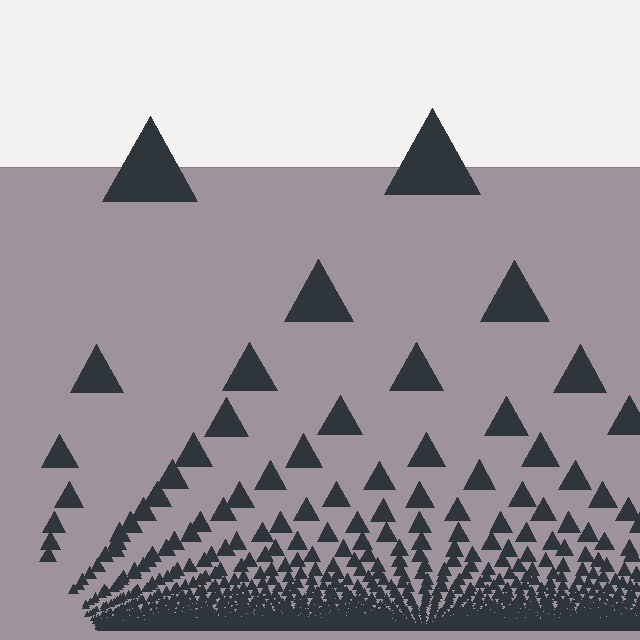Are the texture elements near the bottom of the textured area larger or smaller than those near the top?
Smaller. The gradient is inverted — elements near the bottom are smaller and denser.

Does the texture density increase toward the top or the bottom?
Density increases toward the bottom.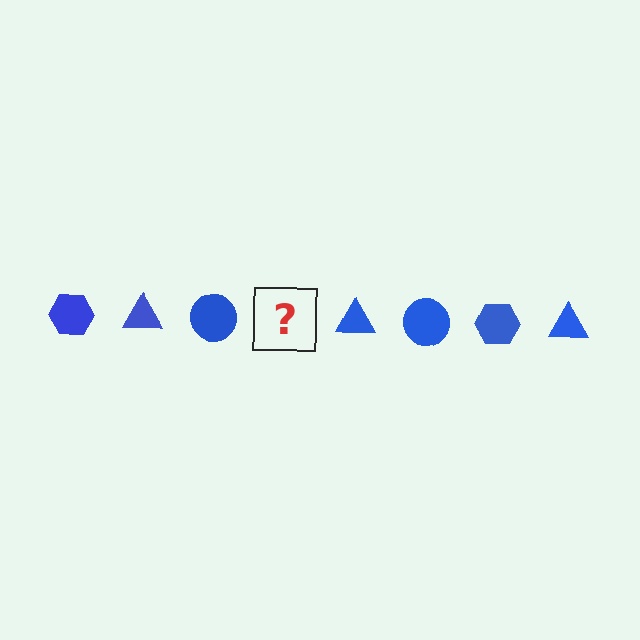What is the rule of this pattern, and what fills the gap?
The rule is that the pattern cycles through hexagon, triangle, circle shapes in blue. The gap should be filled with a blue hexagon.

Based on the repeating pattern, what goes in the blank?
The blank should be a blue hexagon.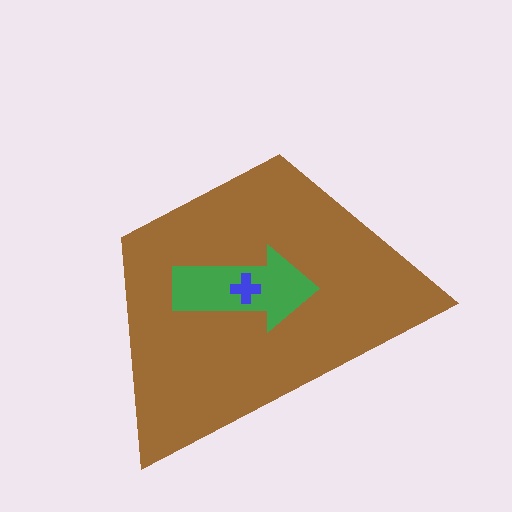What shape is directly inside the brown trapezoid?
The green arrow.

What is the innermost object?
The blue cross.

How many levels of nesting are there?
3.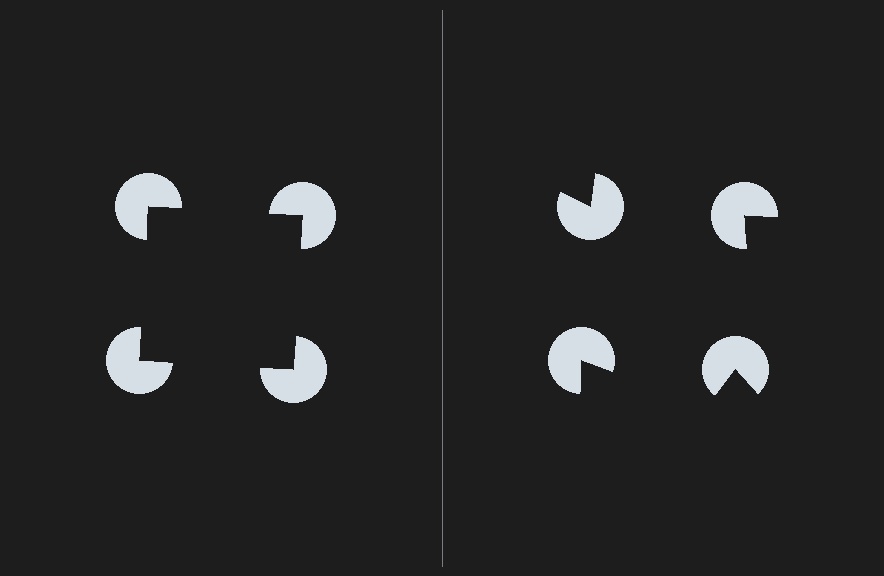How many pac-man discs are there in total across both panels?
8 — 4 on each side.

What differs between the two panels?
The pac-man discs are positioned identically on both sides; only the wedge orientations differ. On the left they align to a square; on the right they are misaligned.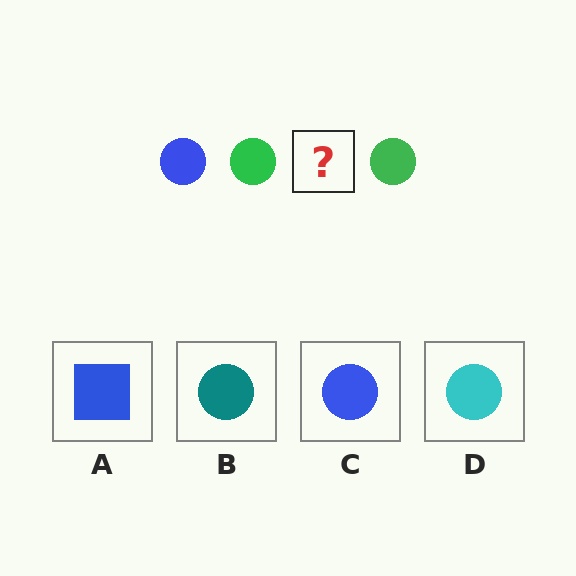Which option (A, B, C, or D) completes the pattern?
C.